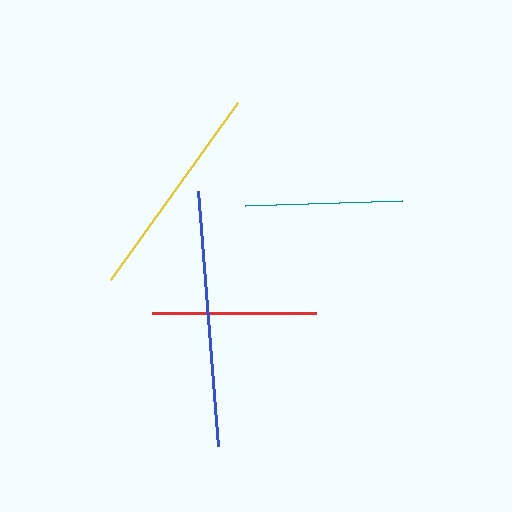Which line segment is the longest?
The blue line is the longest at approximately 256 pixels.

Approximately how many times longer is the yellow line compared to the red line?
The yellow line is approximately 1.3 times the length of the red line.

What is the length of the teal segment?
The teal segment is approximately 158 pixels long.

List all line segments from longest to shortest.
From longest to shortest: blue, yellow, red, teal.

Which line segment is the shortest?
The teal line is the shortest at approximately 158 pixels.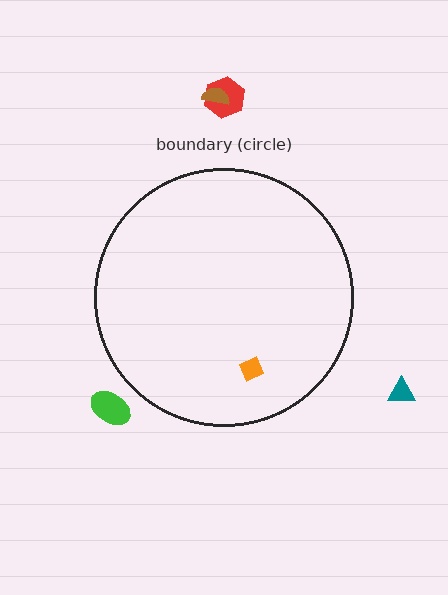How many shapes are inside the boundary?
1 inside, 4 outside.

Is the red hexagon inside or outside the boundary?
Outside.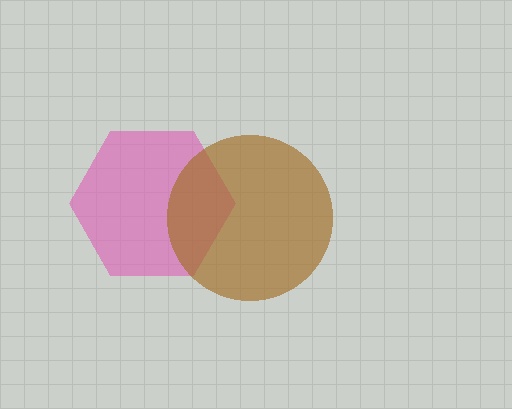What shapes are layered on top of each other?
The layered shapes are: a pink hexagon, a brown circle.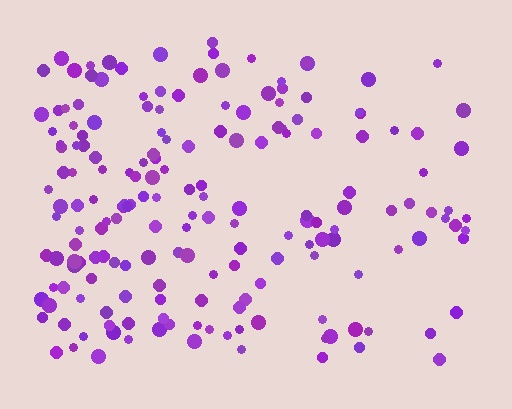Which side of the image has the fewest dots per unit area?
The right.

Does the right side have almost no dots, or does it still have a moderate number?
Still a moderate number, just noticeably fewer than the left.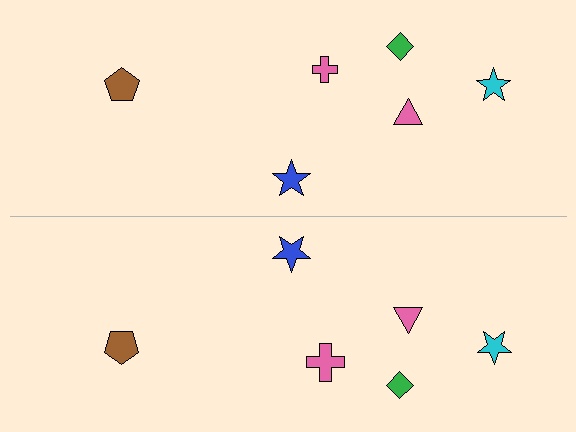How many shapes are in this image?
There are 12 shapes in this image.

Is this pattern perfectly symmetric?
No, the pattern is not perfectly symmetric. The pink cross on the bottom side has a different size than its mirror counterpart.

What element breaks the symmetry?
The pink cross on the bottom side has a different size than its mirror counterpart.